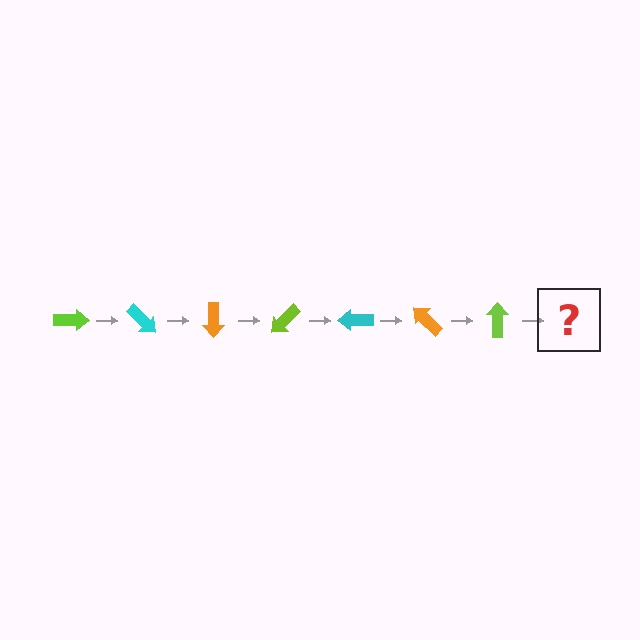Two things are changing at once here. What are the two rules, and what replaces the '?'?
The two rules are that it rotates 45 degrees each step and the color cycles through lime, cyan, and orange. The '?' should be a cyan arrow, rotated 315 degrees from the start.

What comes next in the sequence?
The next element should be a cyan arrow, rotated 315 degrees from the start.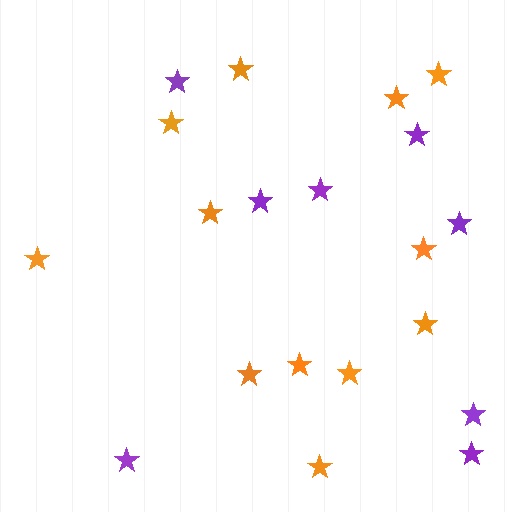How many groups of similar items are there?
There are 2 groups: one group of orange stars (12) and one group of purple stars (8).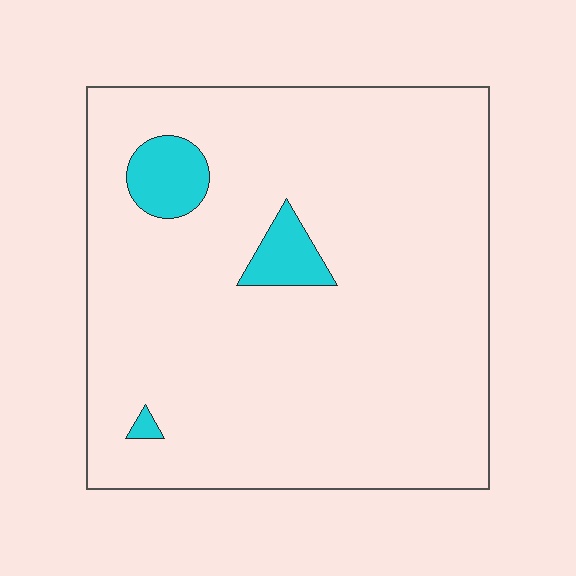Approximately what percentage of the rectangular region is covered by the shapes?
Approximately 5%.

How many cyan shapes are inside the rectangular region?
3.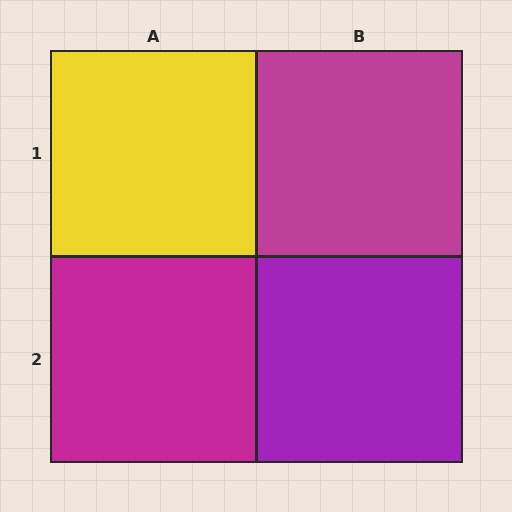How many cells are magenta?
2 cells are magenta.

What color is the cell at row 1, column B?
Magenta.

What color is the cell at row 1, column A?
Yellow.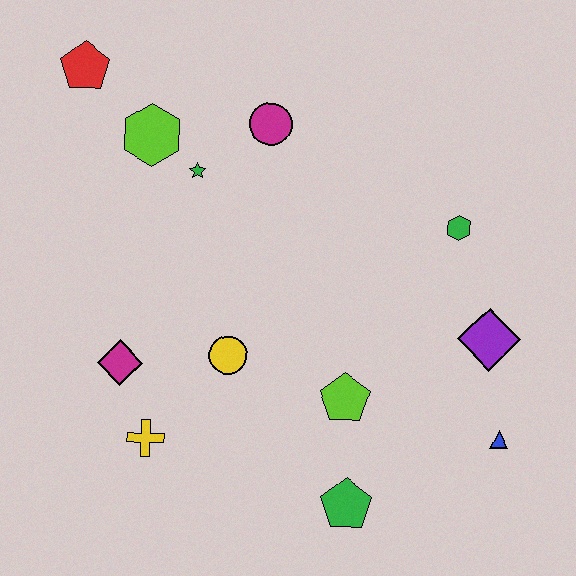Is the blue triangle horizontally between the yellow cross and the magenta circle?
No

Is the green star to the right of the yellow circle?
No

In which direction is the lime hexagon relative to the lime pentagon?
The lime hexagon is above the lime pentagon.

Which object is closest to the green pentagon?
The lime pentagon is closest to the green pentagon.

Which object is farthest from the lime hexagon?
The blue triangle is farthest from the lime hexagon.